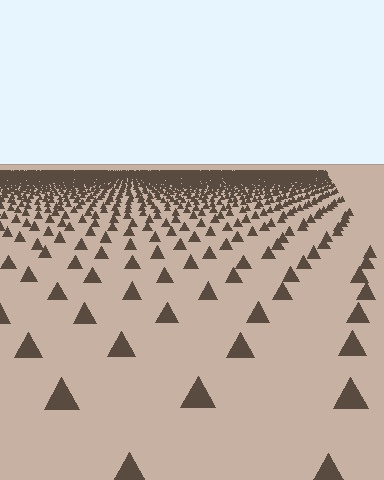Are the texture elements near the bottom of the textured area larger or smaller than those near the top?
Larger. Near the bottom, elements are closer to the viewer and appear at a bigger on-screen size.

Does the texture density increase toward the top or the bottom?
Density increases toward the top.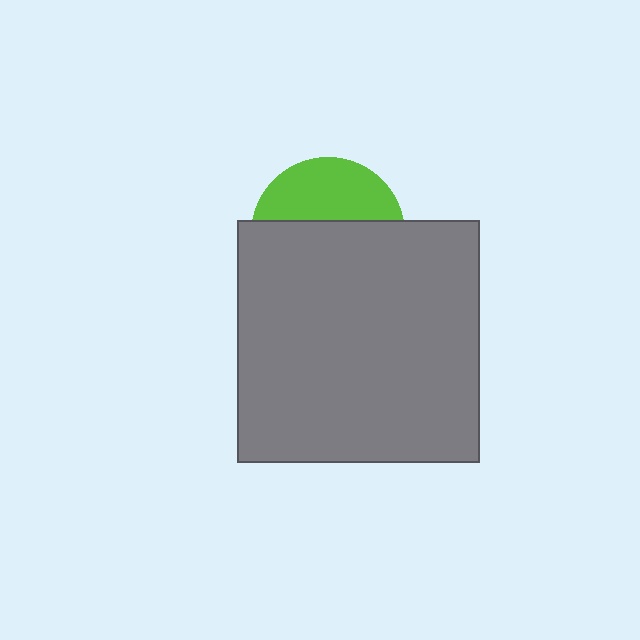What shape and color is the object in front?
The object in front is a gray square.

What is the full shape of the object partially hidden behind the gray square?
The partially hidden object is a lime circle.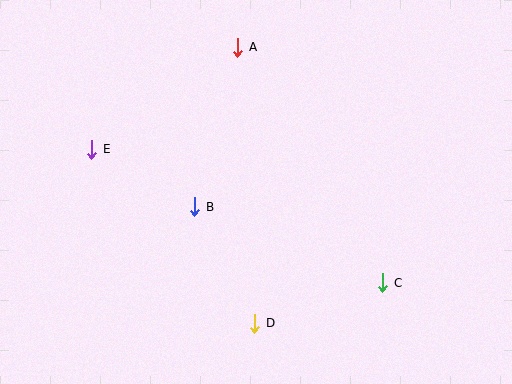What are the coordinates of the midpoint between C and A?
The midpoint between C and A is at (310, 165).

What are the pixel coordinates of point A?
Point A is at (238, 47).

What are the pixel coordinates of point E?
Point E is at (92, 149).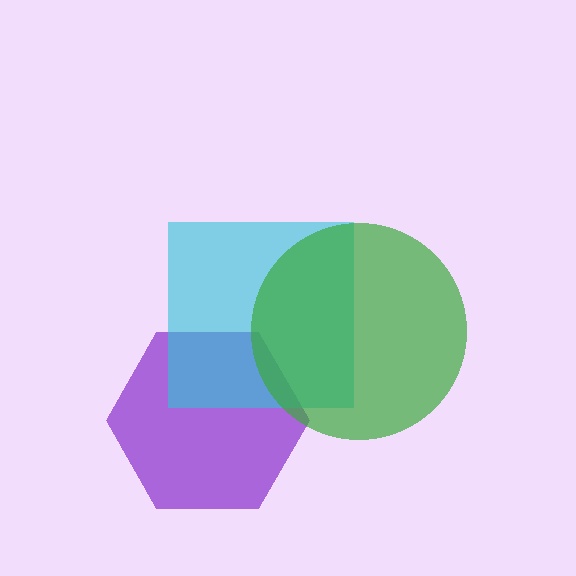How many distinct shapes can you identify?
There are 3 distinct shapes: a purple hexagon, a cyan square, a green circle.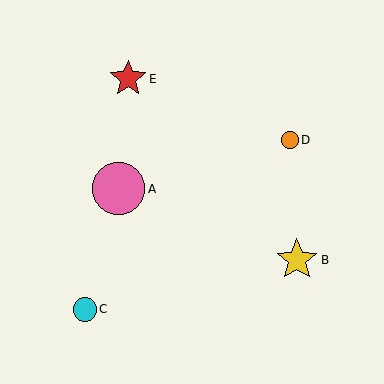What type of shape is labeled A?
Shape A is a pink circle.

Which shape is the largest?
The pink circle (labeled A) is the largest.